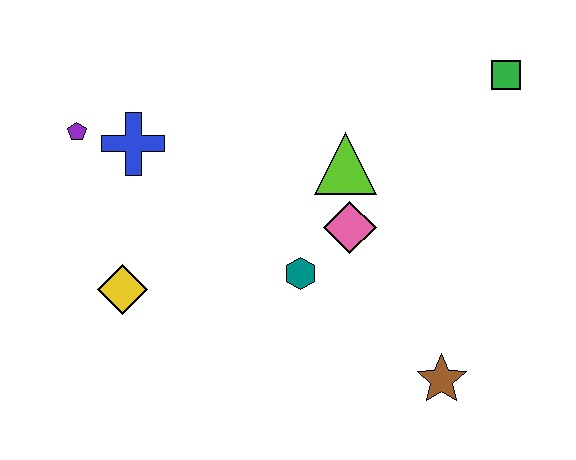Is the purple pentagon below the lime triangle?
No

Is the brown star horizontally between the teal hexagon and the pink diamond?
No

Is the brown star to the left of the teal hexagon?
No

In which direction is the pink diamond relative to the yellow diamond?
The pink diamond is to the right of the yellow diamond.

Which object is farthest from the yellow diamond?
The green square is farthest from the yellow diamond.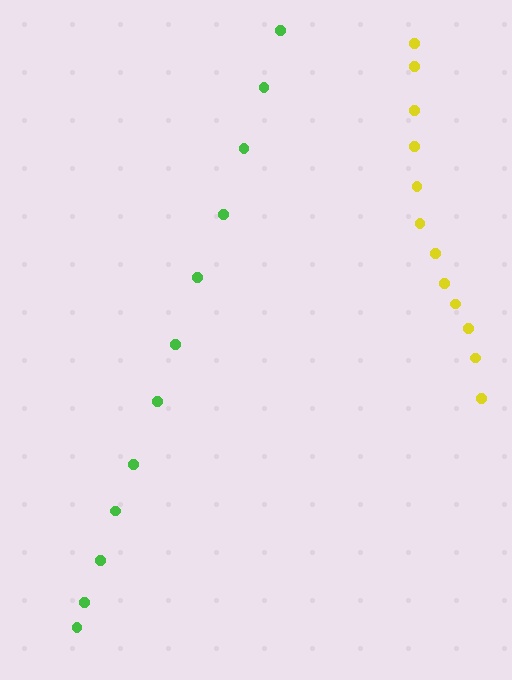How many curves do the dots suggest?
There are 2 distinct paths.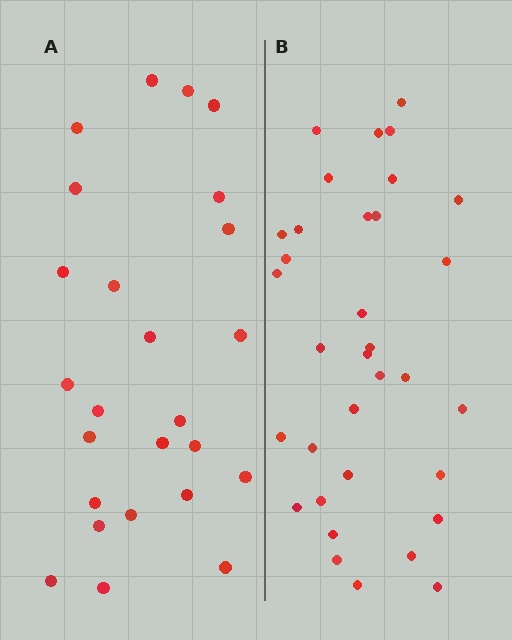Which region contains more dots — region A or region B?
Region B (the right region) has more dots.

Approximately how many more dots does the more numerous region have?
Region B has roughly 8 or so more dots than region A.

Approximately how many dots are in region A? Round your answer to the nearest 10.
About 20 dots. (The exact count is 25, which rounds to 20.)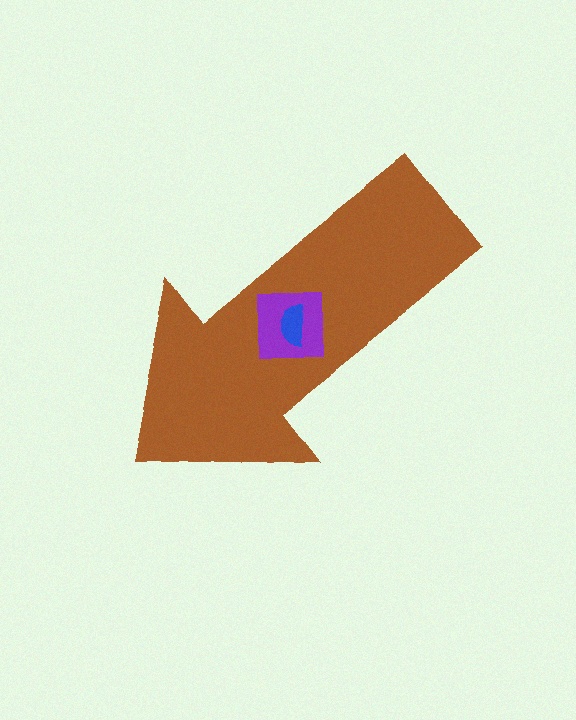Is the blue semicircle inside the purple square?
Yes.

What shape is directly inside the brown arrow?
The purple square.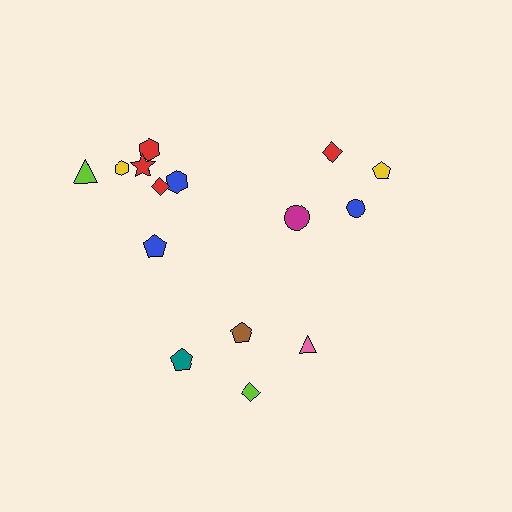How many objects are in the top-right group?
There are 4 objects.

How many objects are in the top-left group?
There are 7 objects.